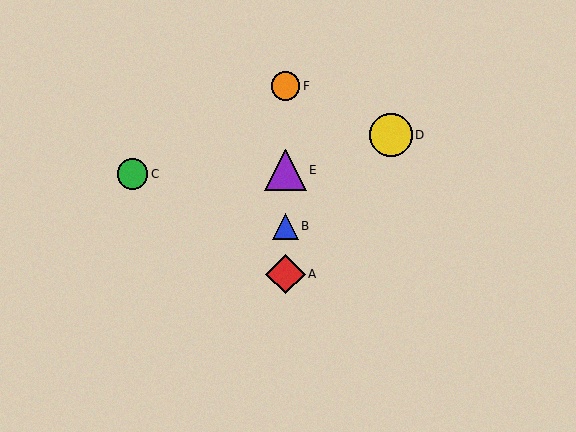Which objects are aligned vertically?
Objects A, B, E, F are aligned vertically.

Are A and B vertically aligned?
Yes, both are at x≈285.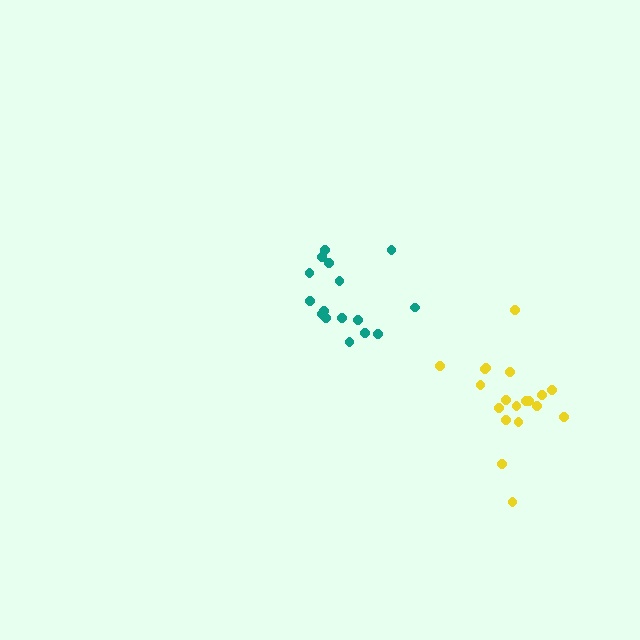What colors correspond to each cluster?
The clusters are colored: teal, yellow.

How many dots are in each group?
Group 1: 16 dots, Group 2: 19 dots (35 total).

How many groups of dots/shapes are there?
There are 2 groups.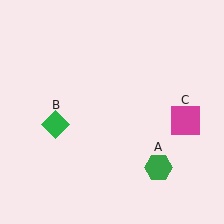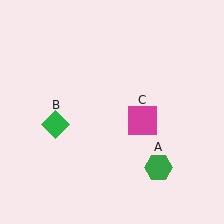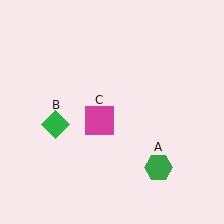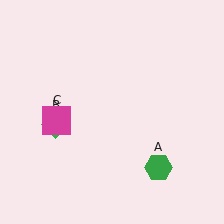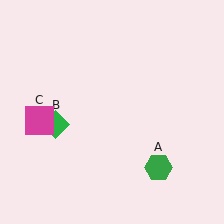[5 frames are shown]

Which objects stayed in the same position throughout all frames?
Green hexagon (object A) and green diamond (object B) remained stationary.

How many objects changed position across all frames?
1 object changed position: magenta square (object C).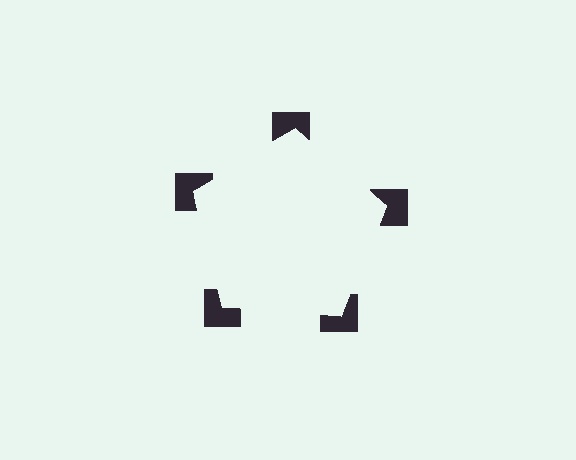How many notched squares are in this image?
There are 5 — one at each vertex of the illusory pentagon.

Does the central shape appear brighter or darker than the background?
It typically appears slightly brighter than the background, even though no actual brightness change is drawn.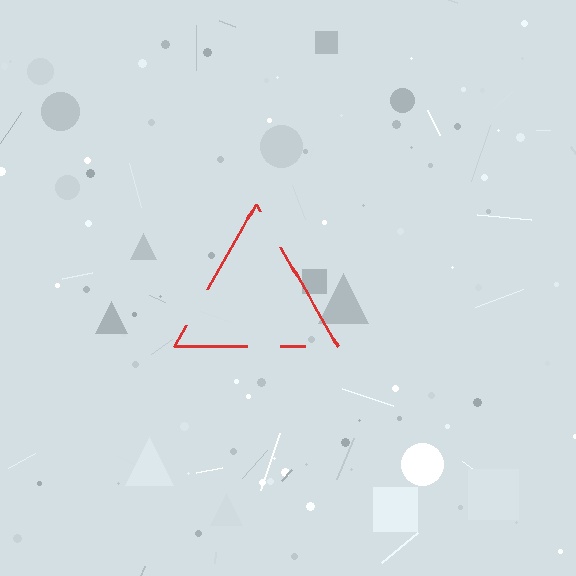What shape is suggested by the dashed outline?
The dashed outline suggests a triangle.